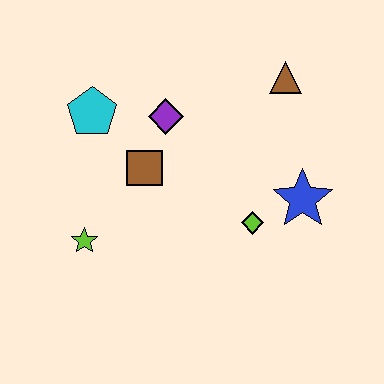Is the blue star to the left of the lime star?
No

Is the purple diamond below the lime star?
No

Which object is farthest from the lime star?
The brown triangle is farthest from the lime star.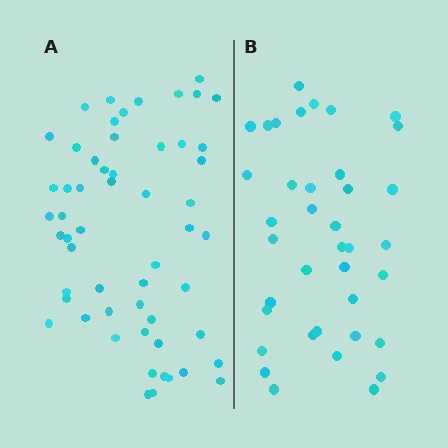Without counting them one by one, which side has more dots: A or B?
Region A (the left region) has more dots.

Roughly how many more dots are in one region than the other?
Region A has approximately 20 more dots than region B.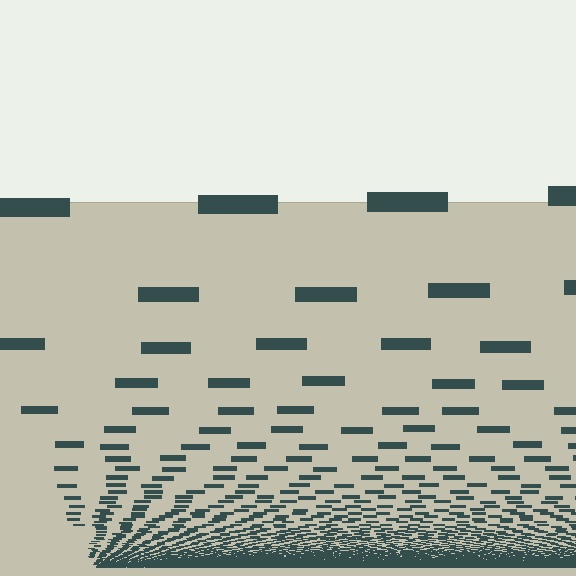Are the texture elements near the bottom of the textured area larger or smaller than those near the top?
Smaller. The gradient is inverted — elements near the bottom are smaller and denser.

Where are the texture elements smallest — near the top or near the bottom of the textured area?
Near the bottom.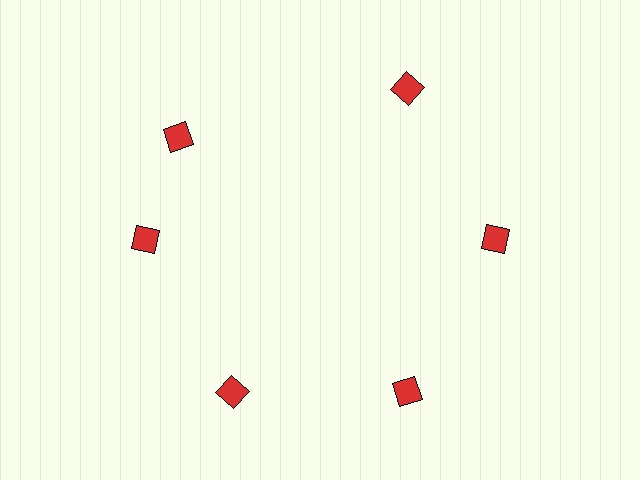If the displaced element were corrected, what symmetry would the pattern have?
It would have 6-fold rotational symmetry — the pattern would map onto itself every 60 degrees.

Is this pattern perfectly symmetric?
No. The 6 red diamonds are arranged in a ring, but one element near the 11 o'clock position is rotated out of alignment along the ring, breaking the 6-fold rotational symmetry.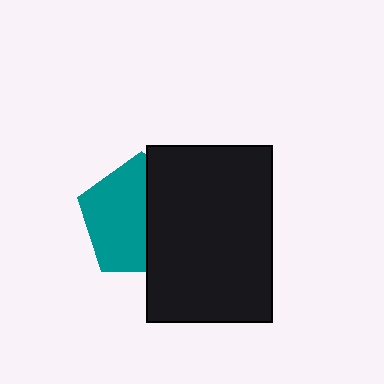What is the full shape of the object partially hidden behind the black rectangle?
The partially hidden object is a teal pentagon.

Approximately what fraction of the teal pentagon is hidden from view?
Roughly 45% of the teal pentagon is hidden behind the black rectangle.